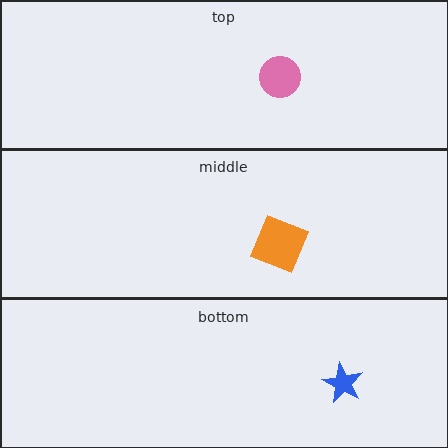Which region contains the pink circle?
The top region.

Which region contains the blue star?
The bottom region.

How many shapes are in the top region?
1.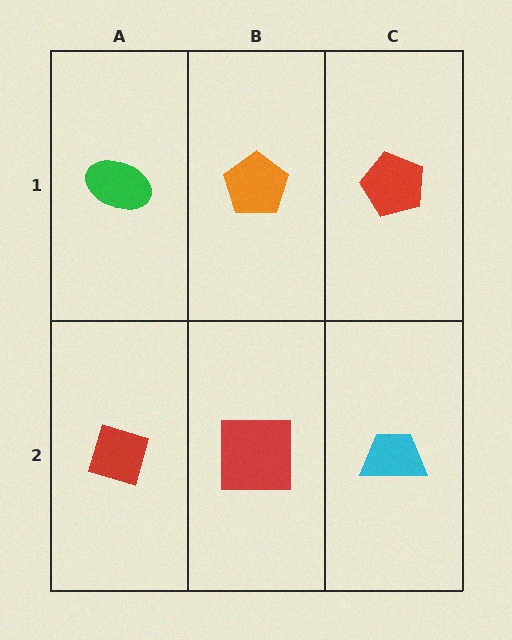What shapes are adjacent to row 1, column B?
A red square (row 2, column B), a green ellipse (row 1, column A), a red pentagon (row 1, column C).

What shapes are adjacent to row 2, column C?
A red pentagon (row 1, column C), a red square (row 2, column B).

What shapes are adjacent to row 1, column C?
A cyan trapezoid (row 2, column C), an orange pentagon (row 1, column B).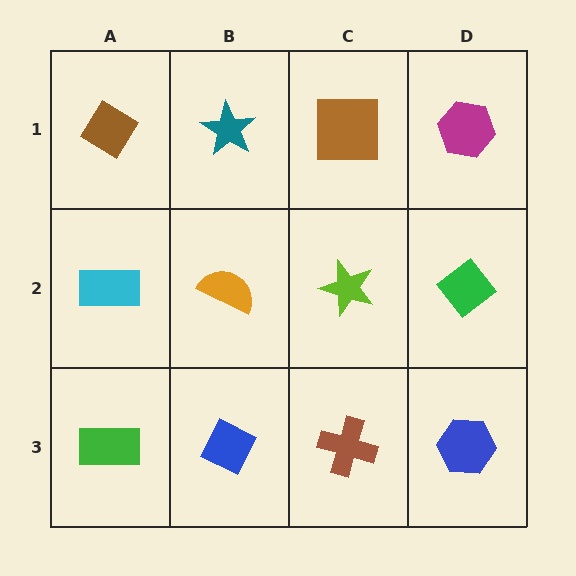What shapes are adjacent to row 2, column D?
A magenta hexagon (row 1, column D), a blue hexagon (row 3, column D), a lime star (row 2, column C).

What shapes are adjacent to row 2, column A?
A brown diamond (row 1, column A), a green rectangle (row 3, column A), an orange semicircle (row 2, column B).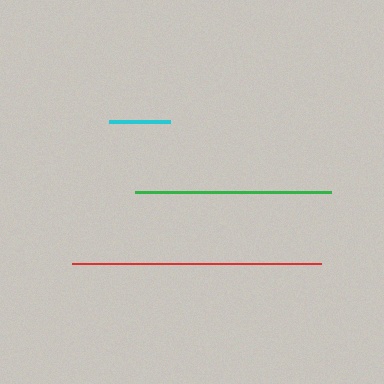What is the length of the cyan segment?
The cyan segment is approximately 61 pixels long.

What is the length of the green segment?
The green segment is approximately 196 pixels long.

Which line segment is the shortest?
The cyan line is the shortest at approximately 61 pixels.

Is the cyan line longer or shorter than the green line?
The green line is longer than the cyan line.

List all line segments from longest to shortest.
From longest to shortest: red, green, cyan.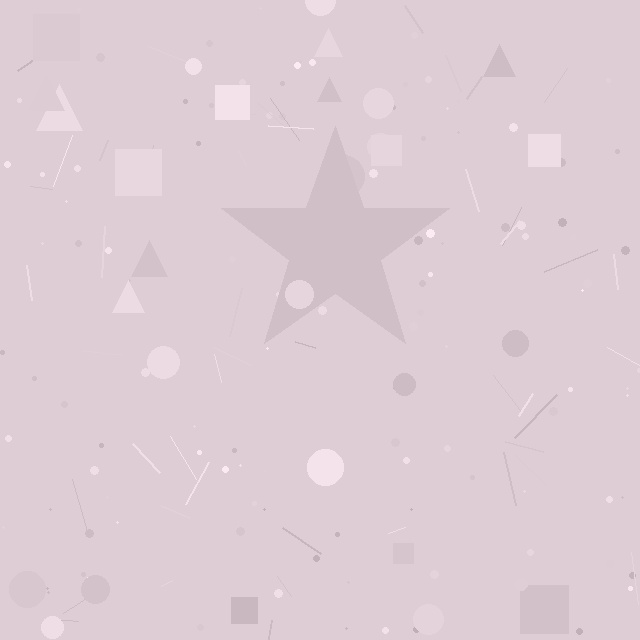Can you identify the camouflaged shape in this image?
The camouflaged shape is a star.